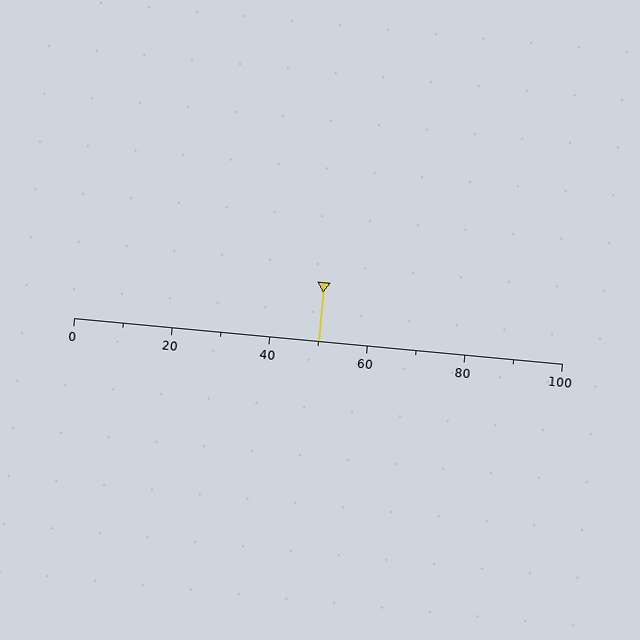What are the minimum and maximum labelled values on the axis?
The axis runs from 0 to 100.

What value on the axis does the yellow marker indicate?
The marker indicates approximately 50.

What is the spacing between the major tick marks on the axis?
The major ticks are spaced 20 apart.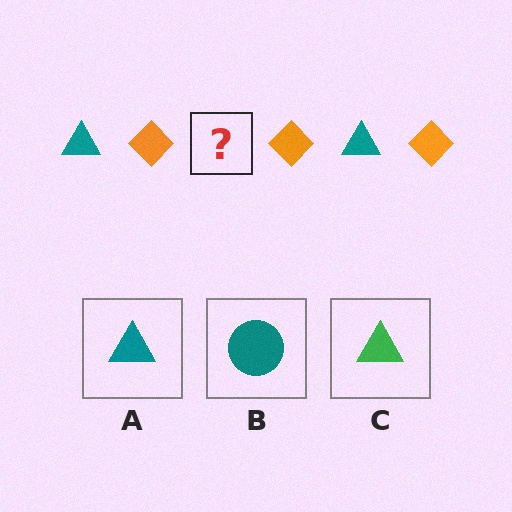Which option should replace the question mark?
Option A.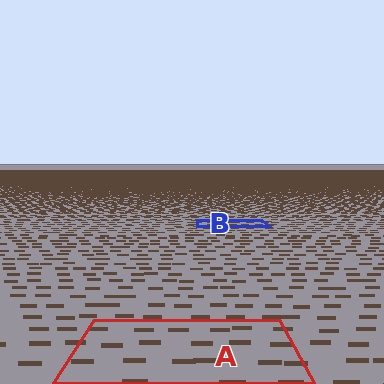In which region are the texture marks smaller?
The texture marks are smaller in region B, because it is farther away.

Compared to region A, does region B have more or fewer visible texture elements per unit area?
Region B has more texture elements per unit area — they are packed more densely because it is farther away.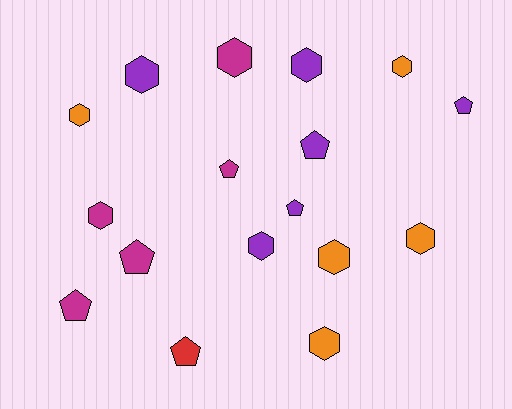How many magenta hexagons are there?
There are 2 magenta hexagons.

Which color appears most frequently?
Purple, with 6 objects.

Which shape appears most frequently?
Hexagon, with 10 objects.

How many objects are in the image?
There are 17 objects.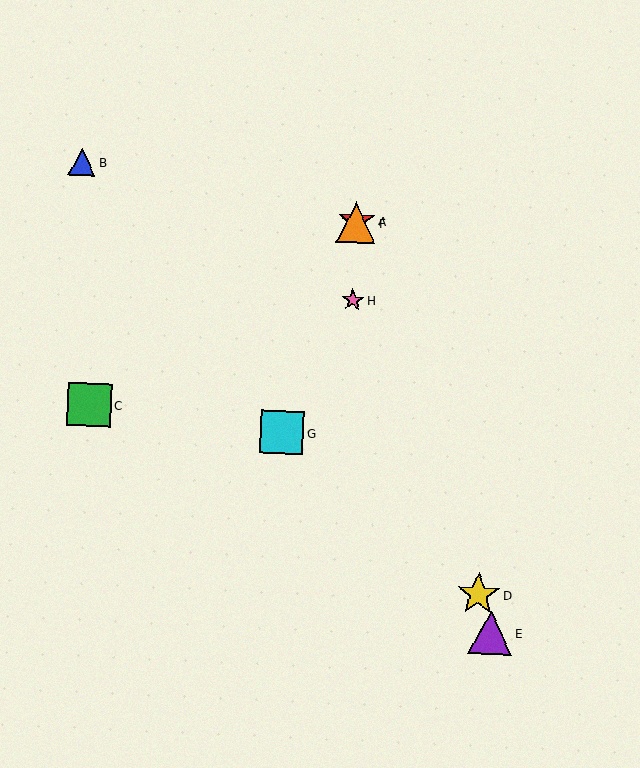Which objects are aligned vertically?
Objects A, F, H are aligned vertically.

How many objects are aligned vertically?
3 objects (A, F, H) are aligned vertically.